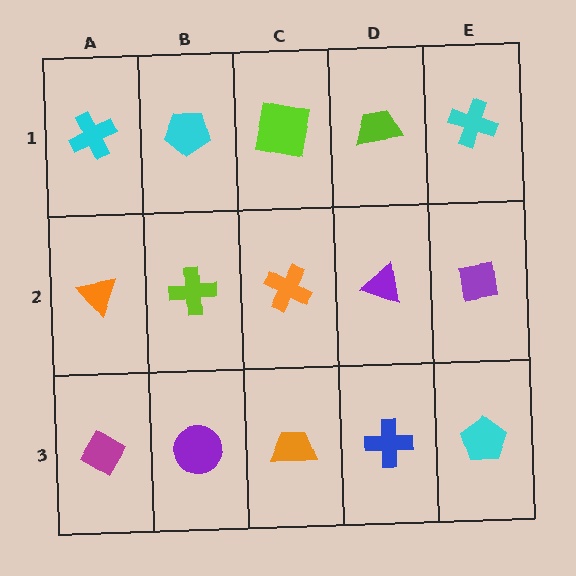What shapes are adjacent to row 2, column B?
A cyan pentagon (row 1, column B), a purple circle (row 3, column B), an orange triangle (row 2, column A), an orange cross (row 2, column C).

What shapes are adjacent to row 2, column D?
A lime trapezoid (row 1, column D), a blue cross (row 3, column D), an orange cross (row 2, column C), a purple square (row 2, column E).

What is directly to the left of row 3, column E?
A blue cross.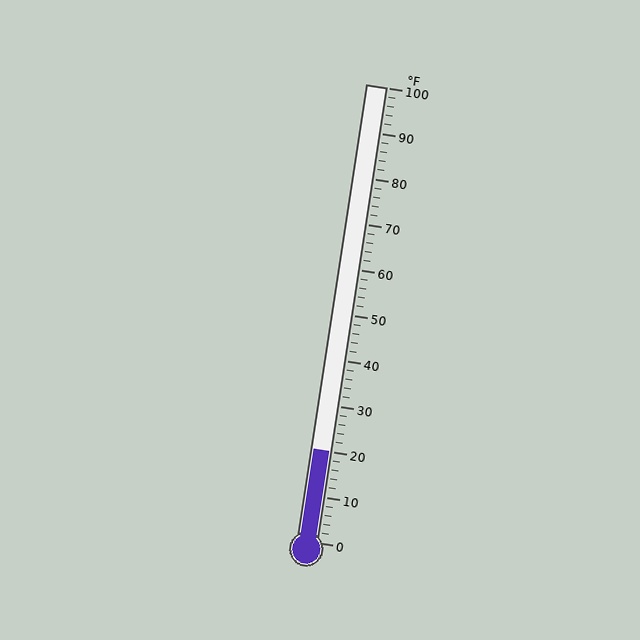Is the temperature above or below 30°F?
The temperature is below 30°F.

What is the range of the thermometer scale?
The thermometer scale ranges from 0°F to 100°F.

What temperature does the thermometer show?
The thermometer shows approximately 20°F.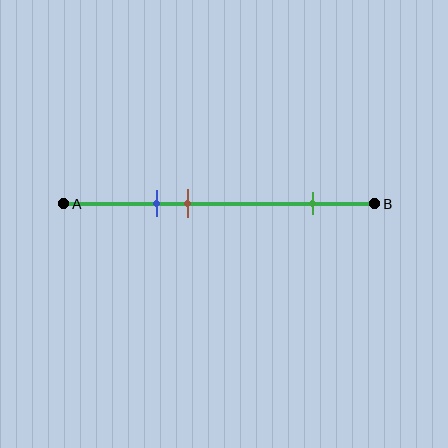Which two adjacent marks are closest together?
The blue and brown marks are the closest adjacent pair.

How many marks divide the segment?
There are 3 marks dividing the segment.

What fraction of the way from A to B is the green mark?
The green mark is approximately 80% (0.8) of the way from A to B.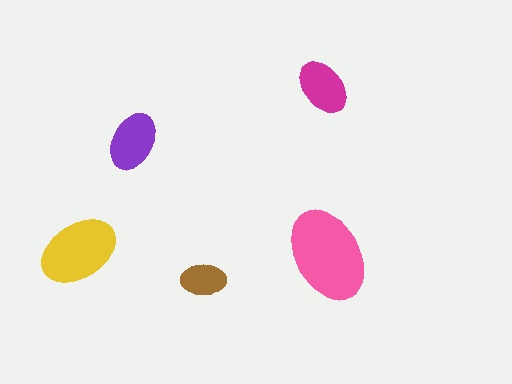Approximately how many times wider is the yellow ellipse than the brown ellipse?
About 2 times wider.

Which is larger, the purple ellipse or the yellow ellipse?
The yellow one.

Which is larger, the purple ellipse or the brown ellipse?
The purple one.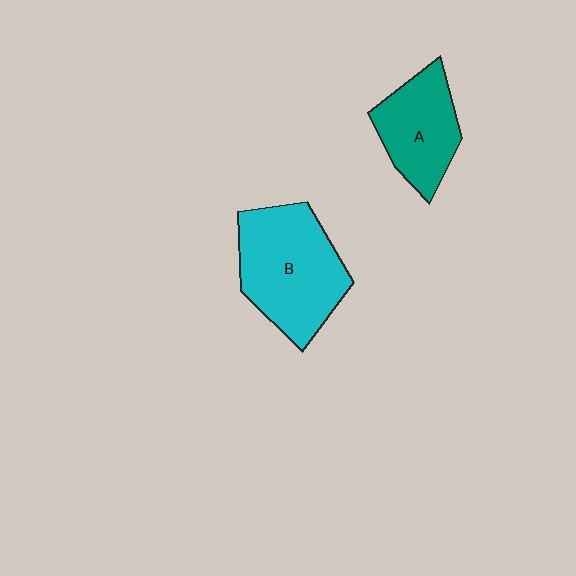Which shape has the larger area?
Shape B (cyan).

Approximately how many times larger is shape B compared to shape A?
Approximately 1.5 times.